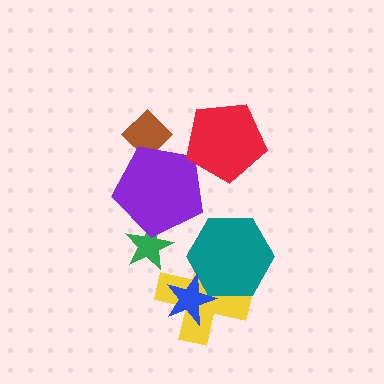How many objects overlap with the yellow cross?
2 objects overlap with the yellow cross.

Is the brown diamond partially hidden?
Yes, it is partially covered by another shape.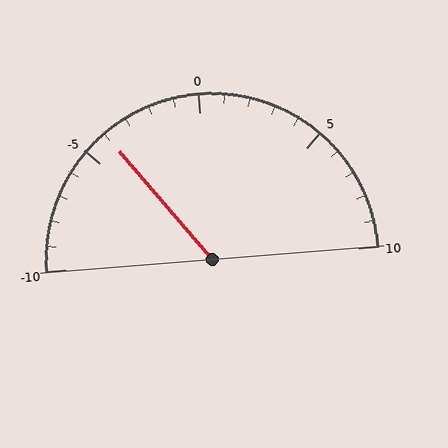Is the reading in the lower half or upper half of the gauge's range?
The reading is in the lower half of the range (-10 to 10).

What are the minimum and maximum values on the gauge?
The gauge ranges from -10 to 10.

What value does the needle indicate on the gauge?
The needle indicates approximately -4.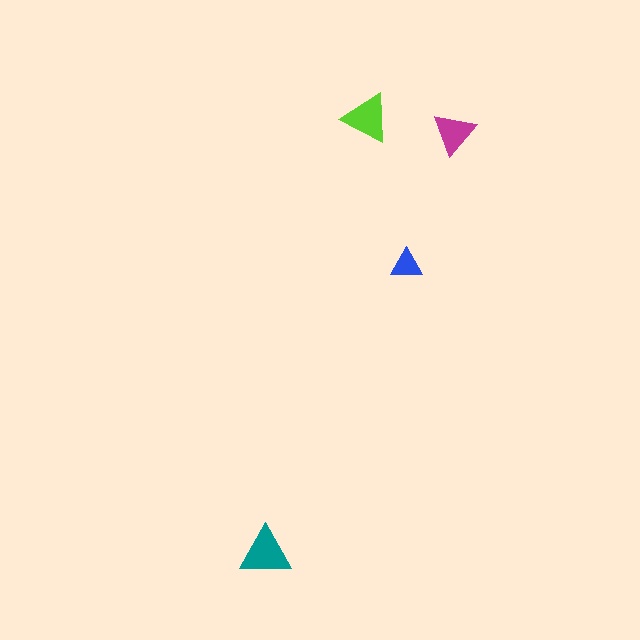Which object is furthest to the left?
The teal triangle is leftmost.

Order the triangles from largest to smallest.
the teal one, the lime one, the magenta one, the blue one.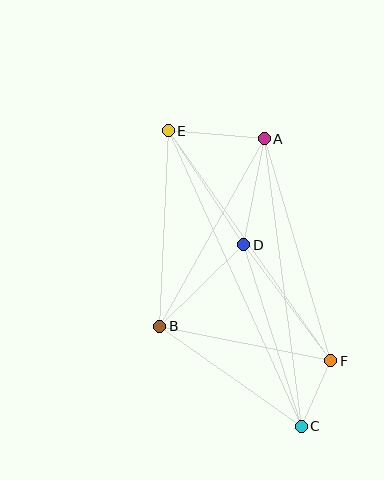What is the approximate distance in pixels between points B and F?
The distance between B and F is approximately 175 pixels.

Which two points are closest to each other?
Points C and F are closest to each other.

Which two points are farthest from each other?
Points C and E are farthest from each other.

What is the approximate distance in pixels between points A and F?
The distance between A and F is approximately 232 pixels.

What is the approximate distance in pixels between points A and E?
The distance between A and E is approximately 96 pixels.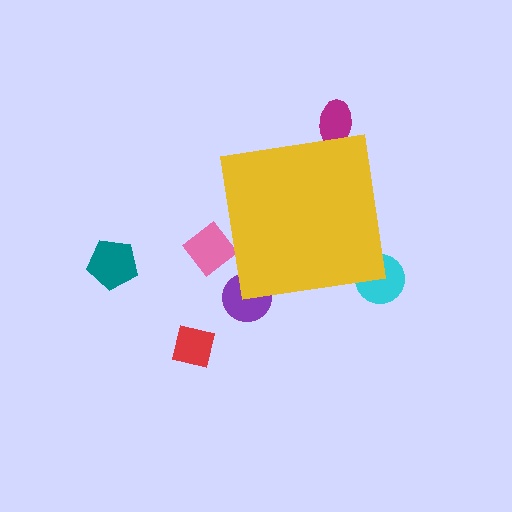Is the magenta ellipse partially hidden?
Yes, the magenta ellipse is partially hidden behind the yellow square.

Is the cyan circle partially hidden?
Yes, the cyan circle is partially hidden behind the yellow square.